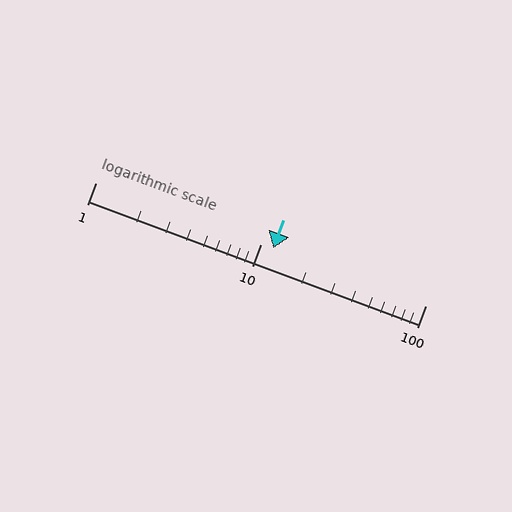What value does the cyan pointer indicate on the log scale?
The pointer indicates approximately 12.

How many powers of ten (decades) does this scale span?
The scale spans 2 decades, from 1 to 100.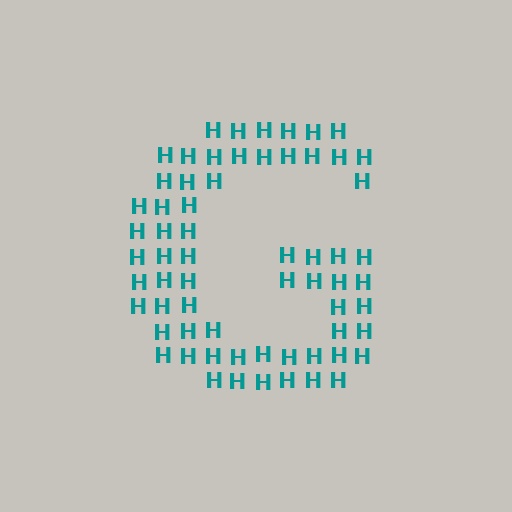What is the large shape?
The large shape is the letter G.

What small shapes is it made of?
It is made of small letter H's.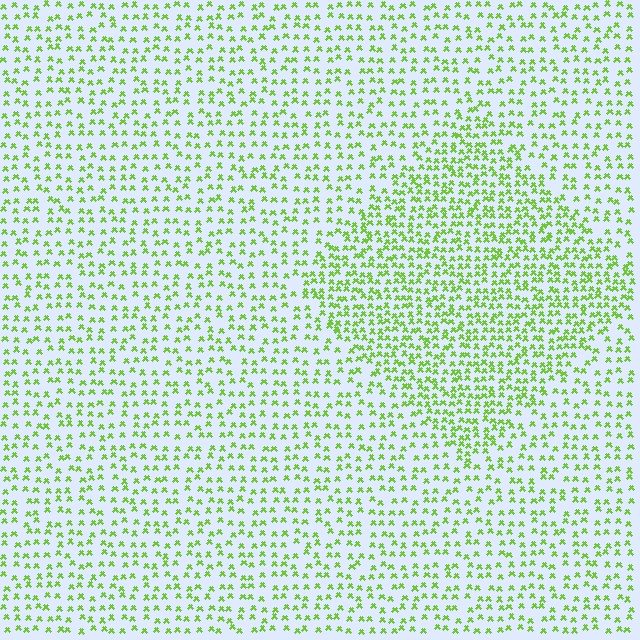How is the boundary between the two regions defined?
The boundary is defined by a change in element density (approximately 1.7x ratio). All elements are the same color, size, and shape.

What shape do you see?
I see a diamond.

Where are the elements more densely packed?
The elements are more densely packed inside the diamond boundary.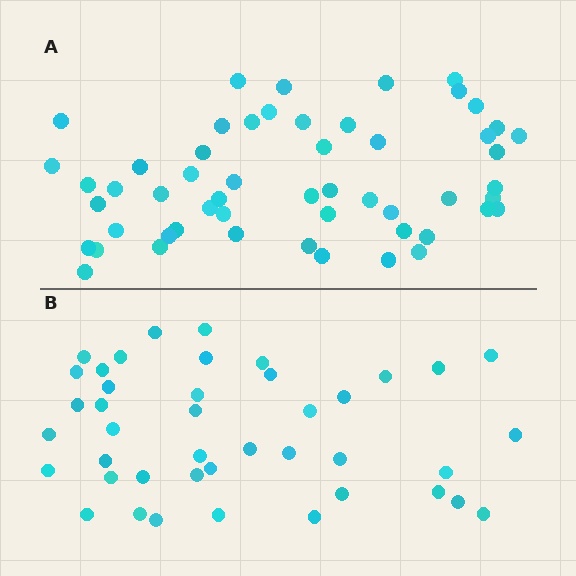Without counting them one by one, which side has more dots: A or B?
Region A (the top region) has more dots.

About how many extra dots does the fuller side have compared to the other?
Region A has roughly 12 or so more dots than region B.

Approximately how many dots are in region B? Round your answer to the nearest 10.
About 40 dots. (The exact count is 42, which rounds to 40.)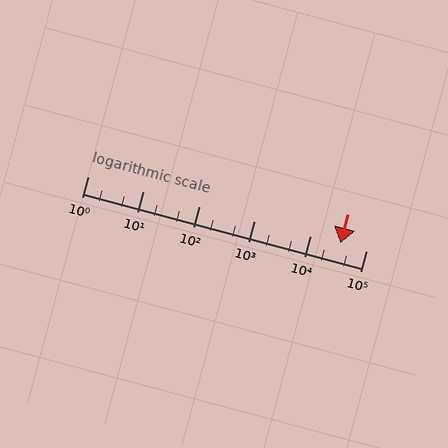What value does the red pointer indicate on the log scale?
The pointer indicates approximately 35000.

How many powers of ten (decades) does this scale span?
The scale spans 5 decades, from 1 to 100000.